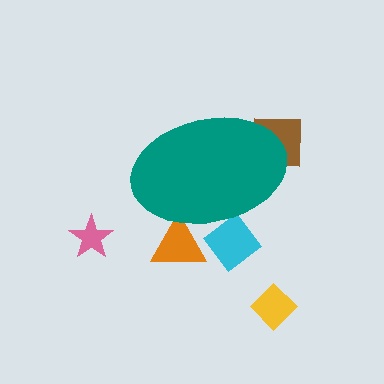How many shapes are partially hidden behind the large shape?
3 shapes are partially hidden.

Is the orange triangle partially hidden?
Yes, the orange triangle is partially hidden behind the teal ellipse.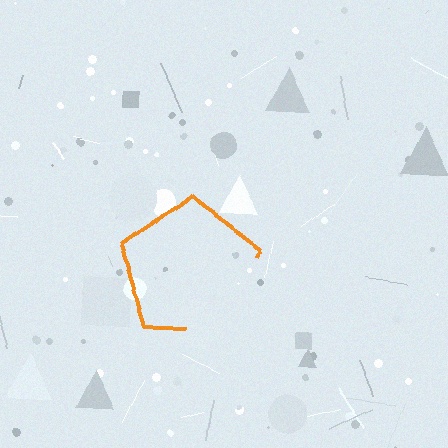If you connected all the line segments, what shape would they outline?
They would outline a pentagon.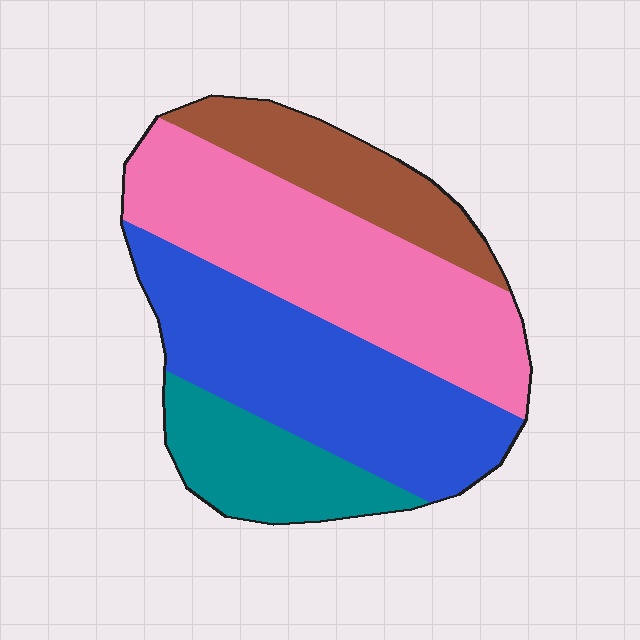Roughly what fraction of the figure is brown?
Brown takes up about one sixth (1/6) of the figure.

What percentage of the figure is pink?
Pink takes up between a third and a half of the figure.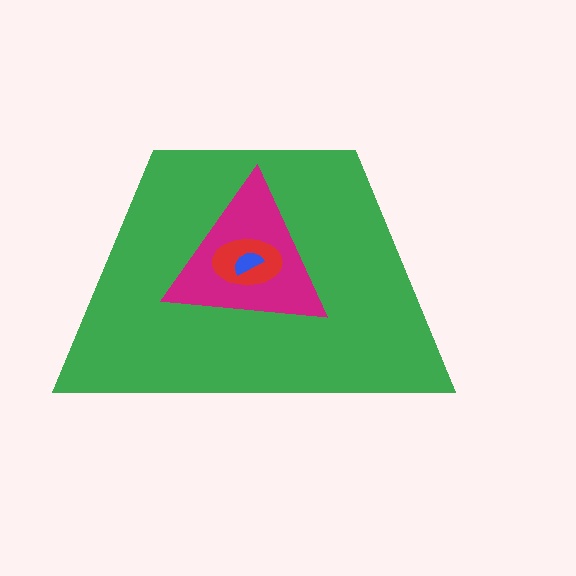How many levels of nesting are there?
4.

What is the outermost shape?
The green trapezoid.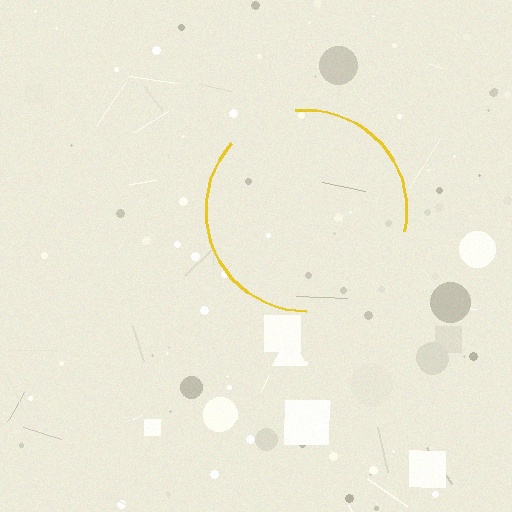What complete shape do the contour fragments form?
The contour fragments form a circle.